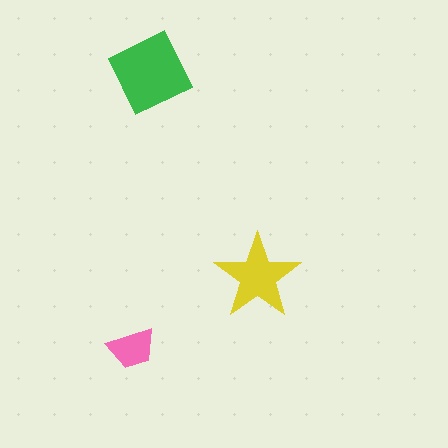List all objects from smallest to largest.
The pink trapezoid, the yellow star, the green square.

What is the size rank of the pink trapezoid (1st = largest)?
3rd.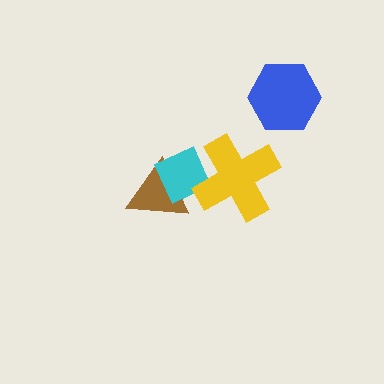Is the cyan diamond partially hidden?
Yes, it is partially covered by another shape.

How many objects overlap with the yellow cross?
1 object overlaps with the yellow cross.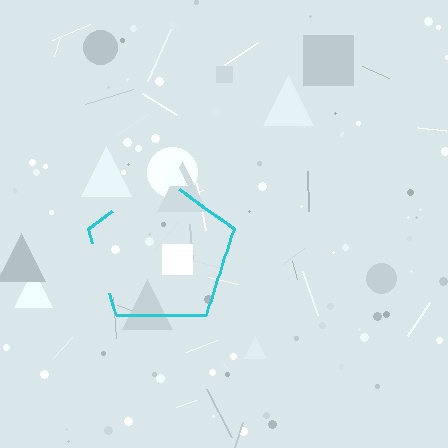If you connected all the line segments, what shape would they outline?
They would outline a pentagon.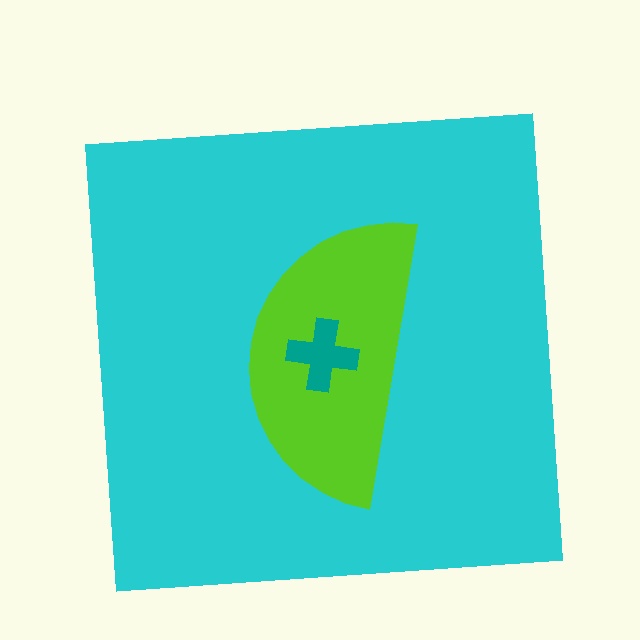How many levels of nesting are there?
3.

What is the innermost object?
The teal cross.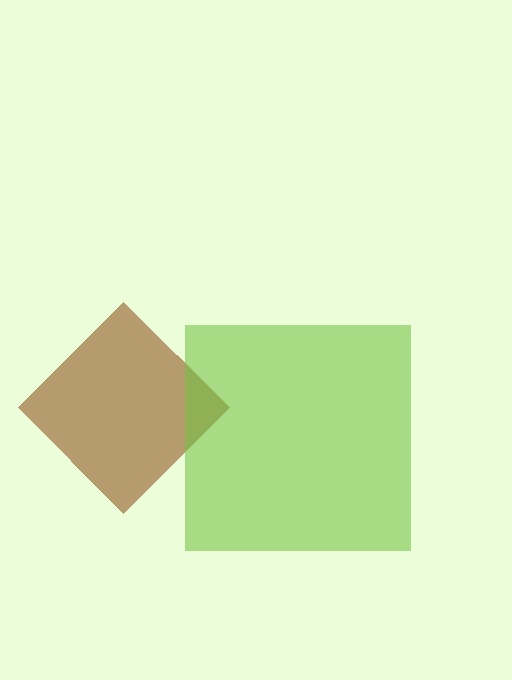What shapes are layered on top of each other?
The layered shapes are: a brown diamond, a lime square.